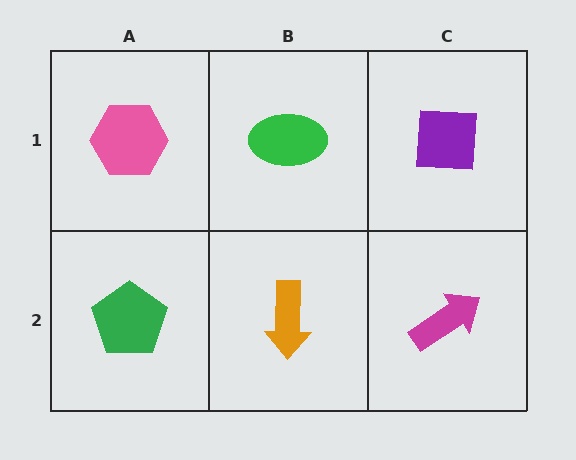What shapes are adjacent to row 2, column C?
A purple square (row 1, column C), an orange arrow (row 2, column B).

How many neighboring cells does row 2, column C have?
2.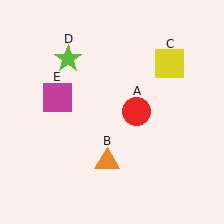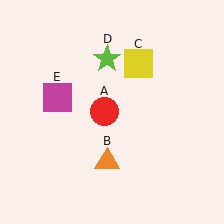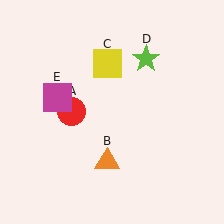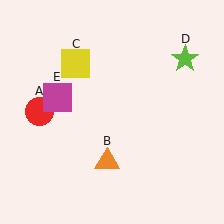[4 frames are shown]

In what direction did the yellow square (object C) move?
The yellow square (object C) moved left.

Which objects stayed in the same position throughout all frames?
Orange triangle (object B) and magenta square (object E) remained stationary.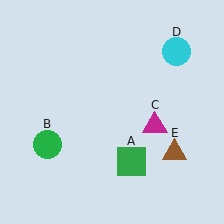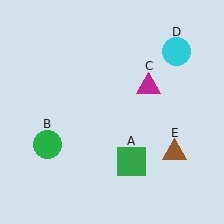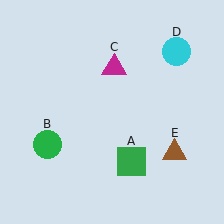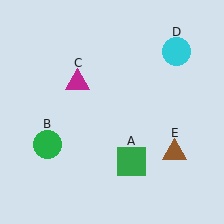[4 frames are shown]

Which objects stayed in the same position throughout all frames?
Green square (object A) and green circle (object B) and cyan circle (object D) and brown triangle (object E) remained stationary.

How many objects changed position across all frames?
1 object changed position: magenta triangle (object C).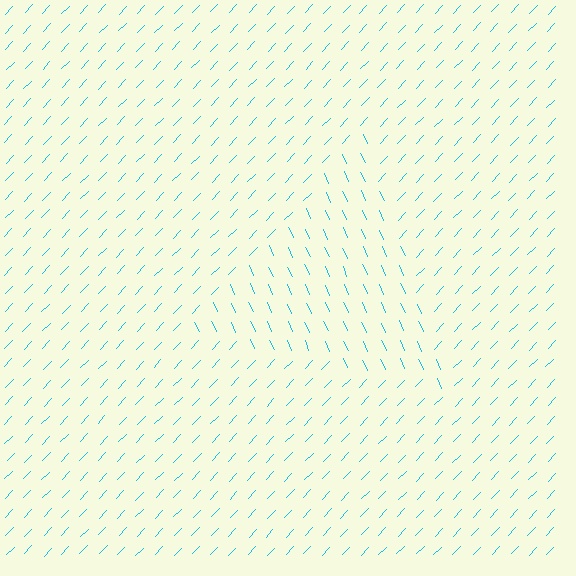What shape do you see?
I see a triangle.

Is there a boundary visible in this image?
Yes, there is a texture boundary formed by a change in line orientation.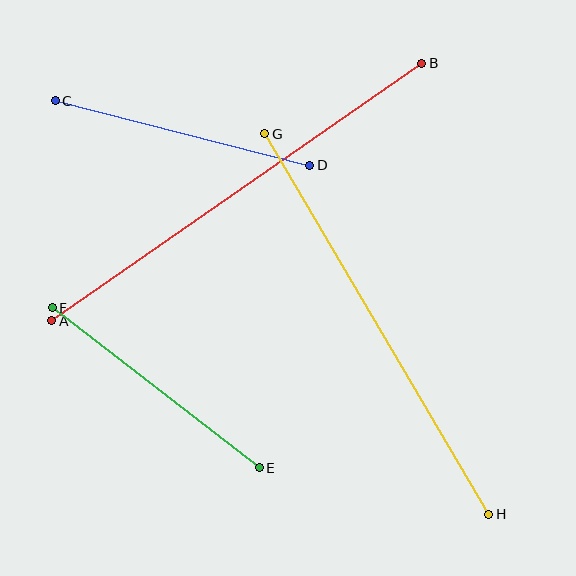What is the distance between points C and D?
The distance is approximately 262 pixels.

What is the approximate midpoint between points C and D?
The midpoint is at approximately (183, 133) pixels.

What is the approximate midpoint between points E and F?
The midpoint is at approximately (156, 388) pixels.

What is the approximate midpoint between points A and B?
The midpoint is at approximately (237, 192) pixels.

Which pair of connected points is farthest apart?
Points A and B are farthest apart.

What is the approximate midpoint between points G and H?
The midpoint is at approximately (377, 324) pixels.